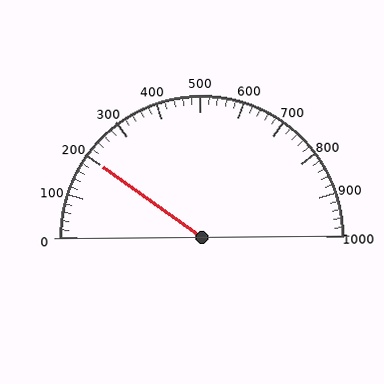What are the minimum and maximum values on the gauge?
The gauge ranges from 0 to 1000.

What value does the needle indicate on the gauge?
The needle indicates approximately 200.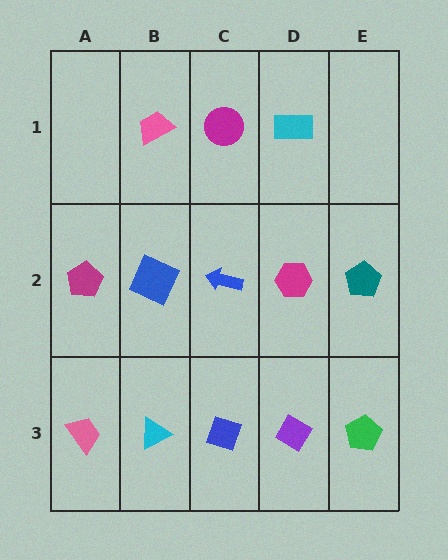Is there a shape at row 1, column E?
No, that cell is empty.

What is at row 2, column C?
A blue arrow.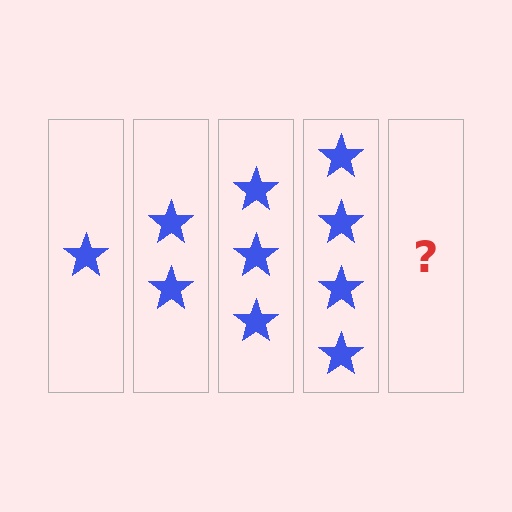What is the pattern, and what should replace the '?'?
The pattern is that each step adds one more star. The '?' should be 5 stars.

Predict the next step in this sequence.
The next step is 5 stars.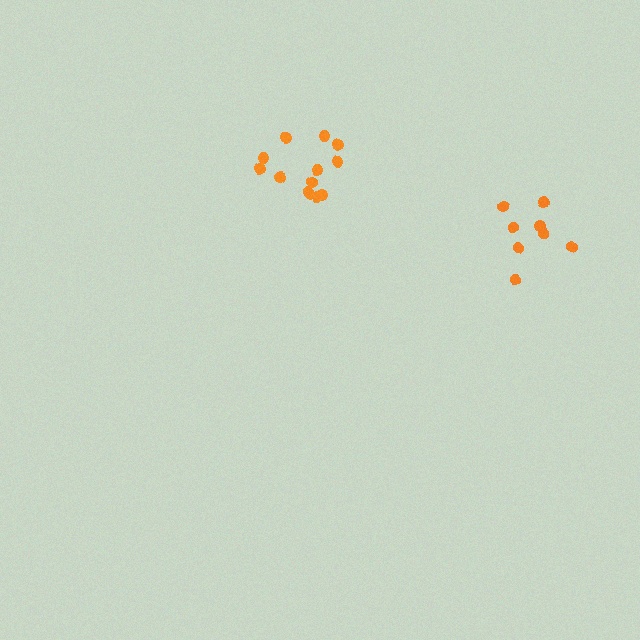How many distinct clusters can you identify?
There are 2 distinct clusters.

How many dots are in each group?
Group 1: 13 dots, Group 2: 8 dots (21 total).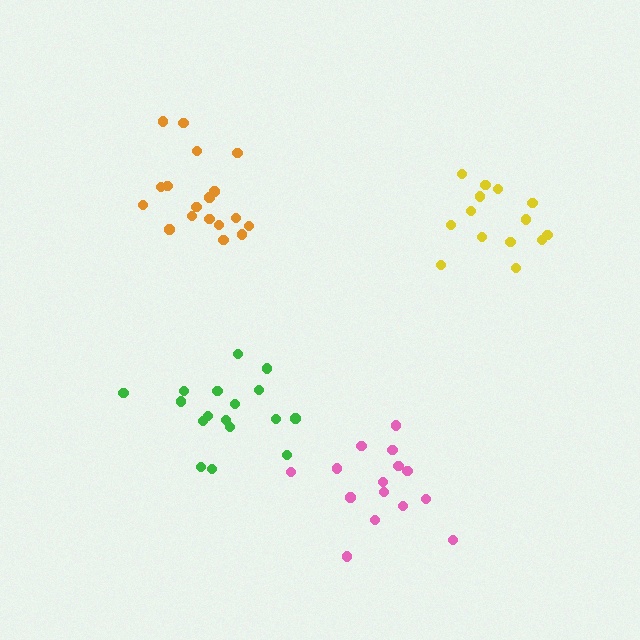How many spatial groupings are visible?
There are 4 spatial groupings.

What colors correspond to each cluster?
The clusters are colored: green, pink, yellow, orange.